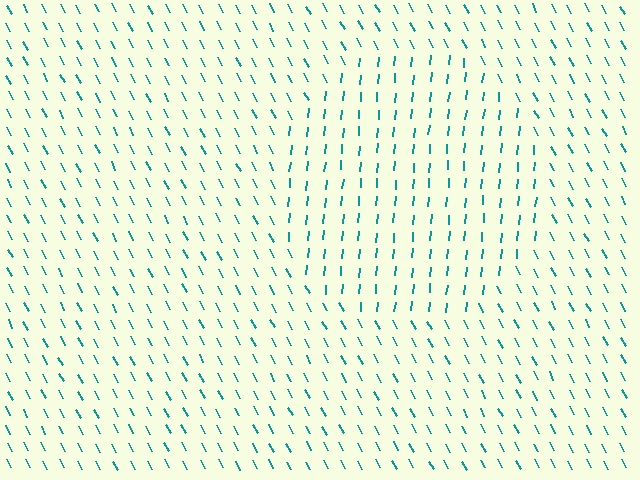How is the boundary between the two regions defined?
The boundary is defined purely by a change in line orientation (approximately 33 degrees difference). All lines are the same color and thickness.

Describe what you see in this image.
The image is filled with small teal line segments. A circle region in the image has lines oriented differently from the surrounding lines, creating a visible texture boundary.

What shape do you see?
I see a circle.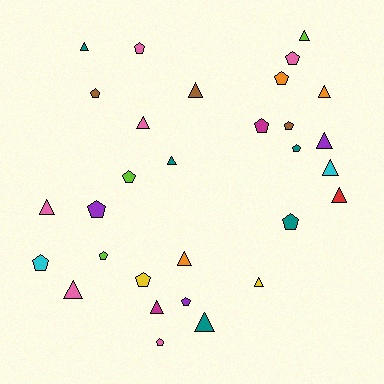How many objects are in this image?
There are 30 objects.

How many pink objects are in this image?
There are 6 pink objects.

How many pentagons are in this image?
There are 15 pentagons.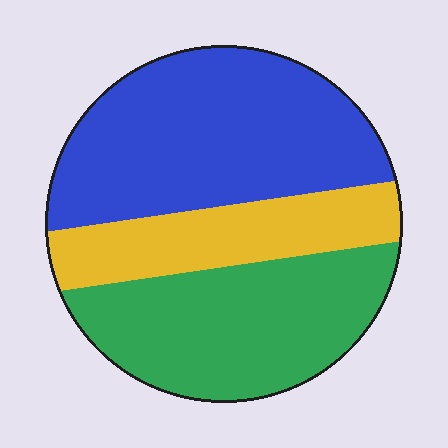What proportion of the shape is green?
Green takes up about one third (1/3) of the shape.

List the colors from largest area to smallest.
From largest to smallest: blue, green, yellow.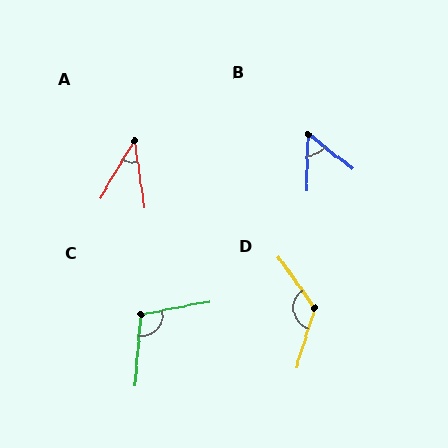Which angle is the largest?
D, at approximately 128 degrees.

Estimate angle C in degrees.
Approximately 106 degrees.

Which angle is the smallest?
A, at approximately 39 degrees.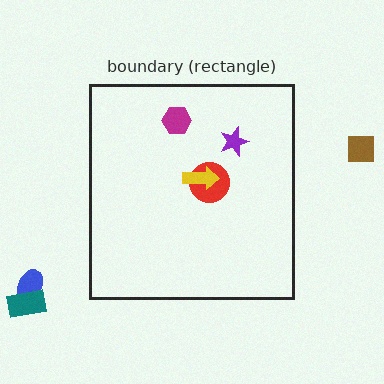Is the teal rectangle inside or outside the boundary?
Outside.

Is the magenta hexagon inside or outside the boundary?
Inside.